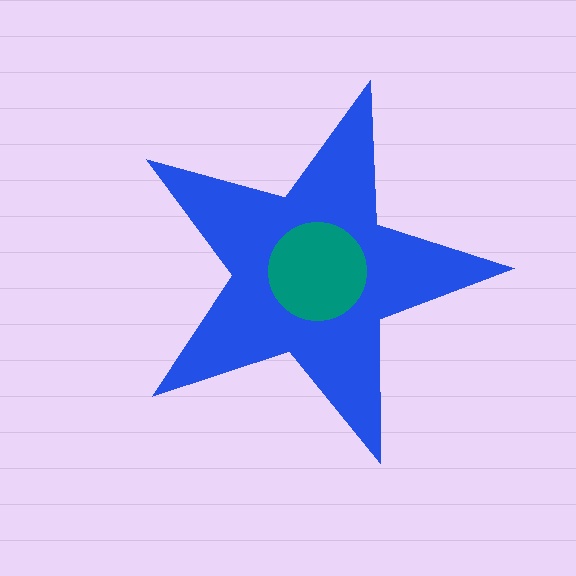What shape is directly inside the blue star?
The teal circle.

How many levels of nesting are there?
2.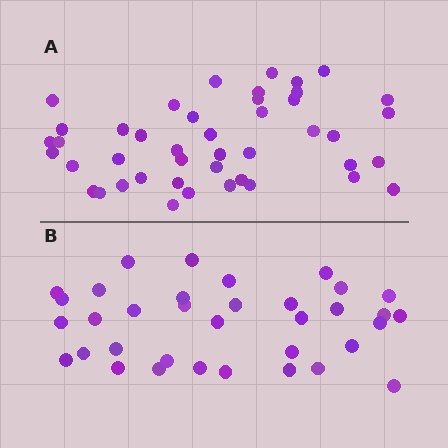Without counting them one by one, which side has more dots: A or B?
Region A (the top region) has more dots.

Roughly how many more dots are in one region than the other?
Region A has roughly 8 or so more dots than region B.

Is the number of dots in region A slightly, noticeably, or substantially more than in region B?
Region A has noticeably more, but not dramatically so. The ratio is roughly 1.3 to 1.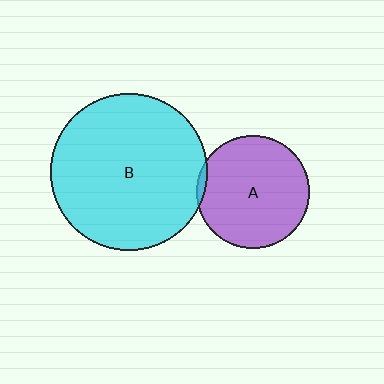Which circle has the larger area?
Circle B (cyan).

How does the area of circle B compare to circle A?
Approximately 1.9 times.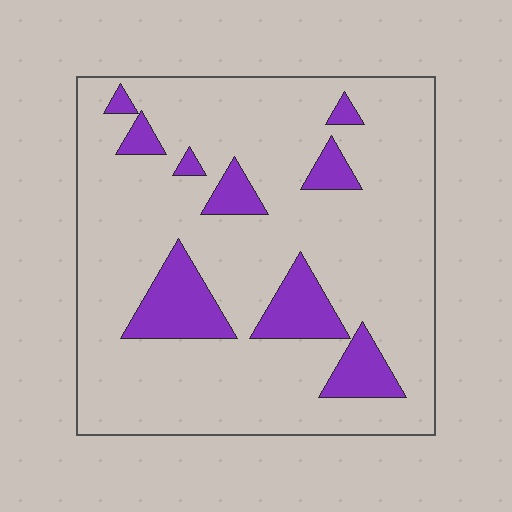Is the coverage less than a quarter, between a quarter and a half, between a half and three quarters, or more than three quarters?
Less than a quarter.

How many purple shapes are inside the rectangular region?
9.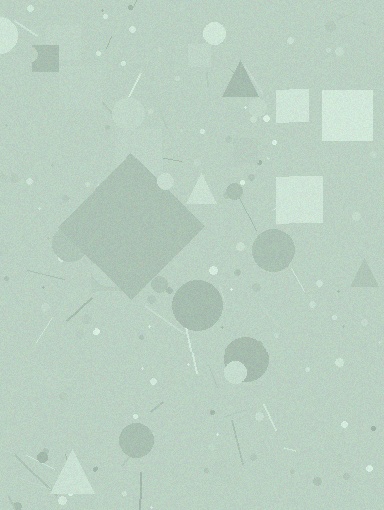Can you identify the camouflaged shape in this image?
The camouflaged shape is a diamond.